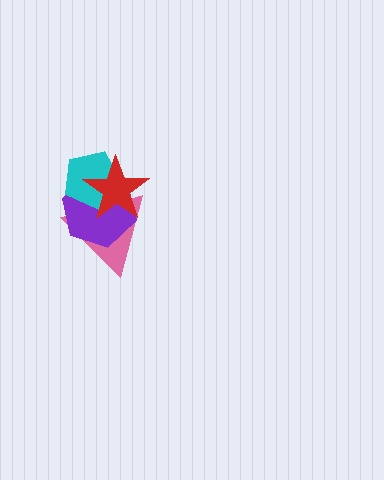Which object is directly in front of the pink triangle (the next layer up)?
The purple hexagon is directly in front of the pink triangle.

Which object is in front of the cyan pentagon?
The red star is in front of the cyan pentagon.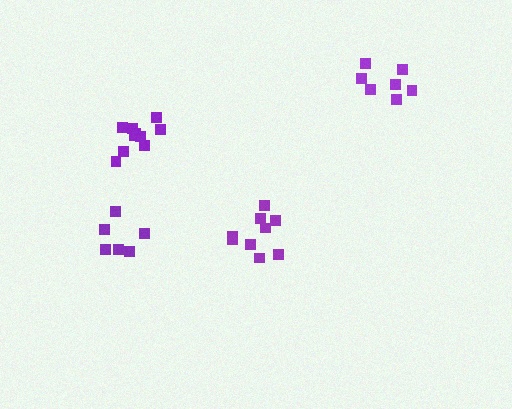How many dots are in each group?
Group 1: 6 dots, Group 2: 7 dots, Group 3: 10 dots, Group 4: 9 dots (32 total).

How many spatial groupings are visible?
There are 4 spatial groupings.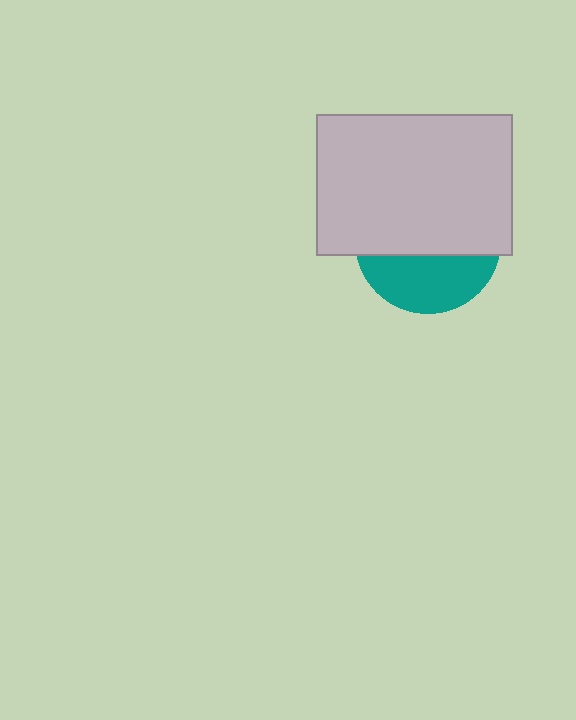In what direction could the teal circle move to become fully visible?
The teal circle could move down. That would shift it out from behind the light gray rectangle entirely.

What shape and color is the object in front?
The object in front is a light gray rectangle.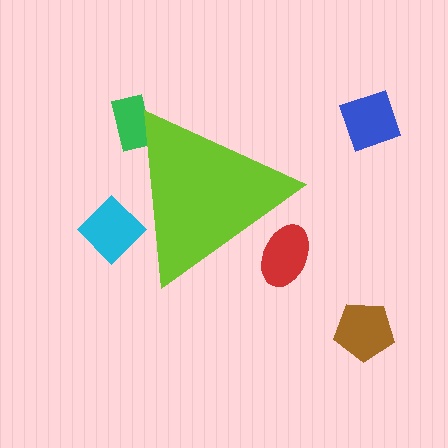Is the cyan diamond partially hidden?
Yes, the cyan diamond is partially hidden behind the lime triangle.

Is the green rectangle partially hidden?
Yes, the green rectangle is partially hidden behind the lime triangle.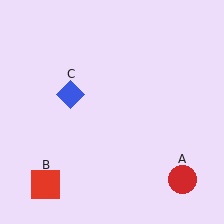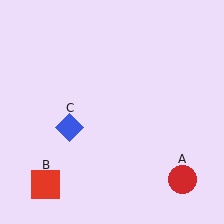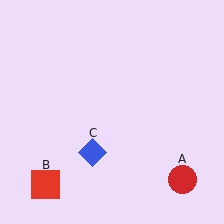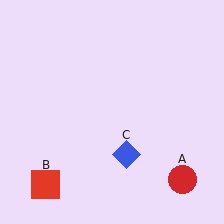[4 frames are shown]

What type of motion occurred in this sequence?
The blue diamond (object C) rotated counterclockwise around the center of the scene.